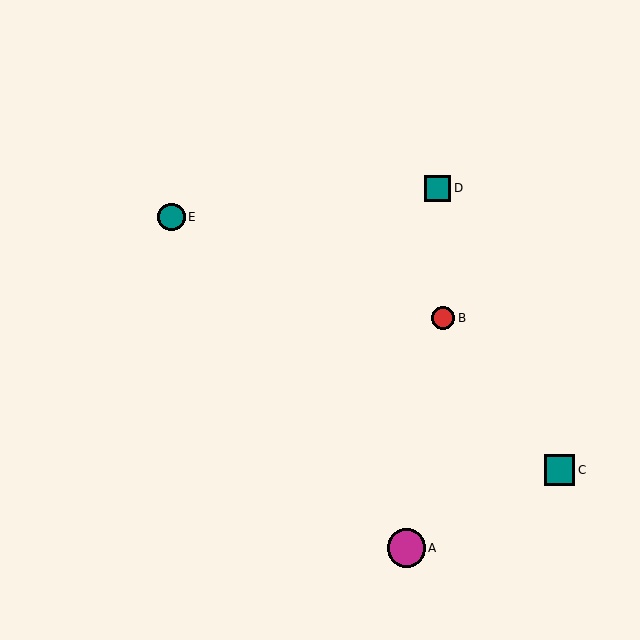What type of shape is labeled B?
Shape B is a red circle.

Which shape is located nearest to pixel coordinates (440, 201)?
The teal square (labeled D) at (438, 188) is nearest to that location.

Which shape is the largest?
The magenta circle (labeled A) is the largest.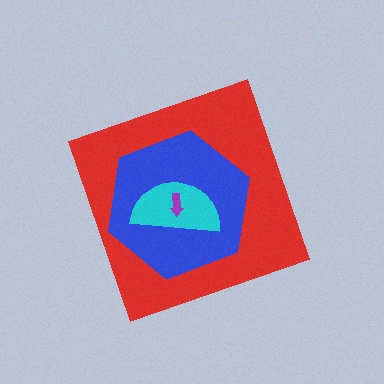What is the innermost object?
The purple arrow.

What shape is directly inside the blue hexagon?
The cyan semicircle.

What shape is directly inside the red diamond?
The blue hexagon.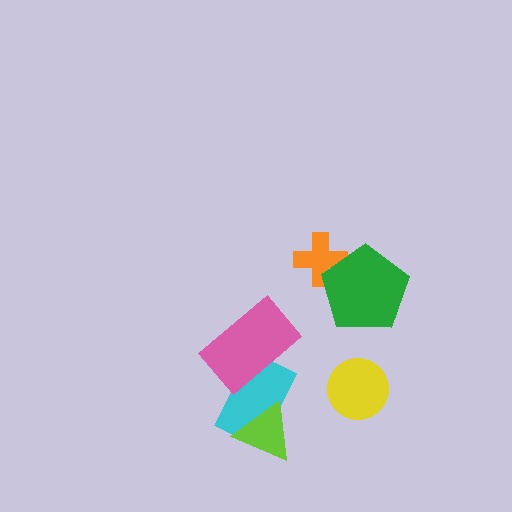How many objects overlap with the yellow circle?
0 objects overlap with the yellow circle.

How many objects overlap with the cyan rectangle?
2 objects overlap with the cyan rectangle.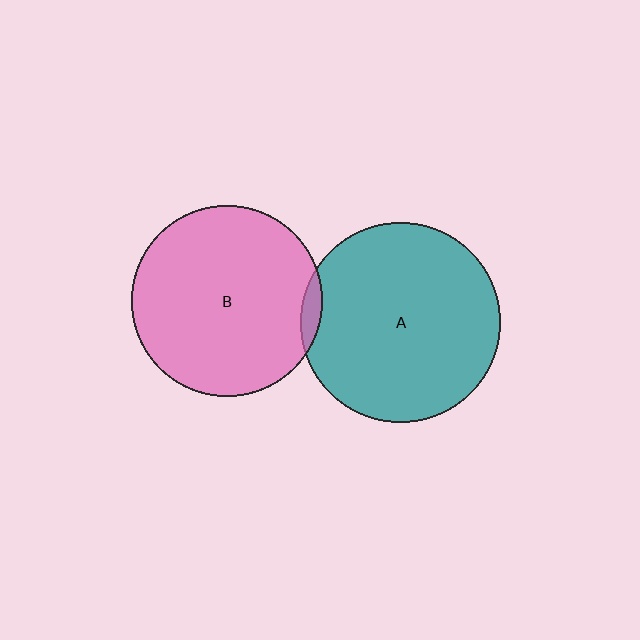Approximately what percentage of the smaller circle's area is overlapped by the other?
Approximately 5%.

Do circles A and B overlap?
Yes.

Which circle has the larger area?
Circle A (teal).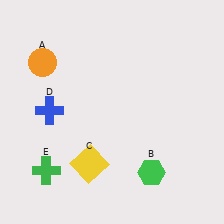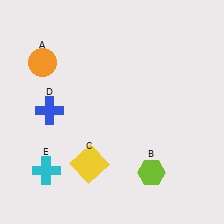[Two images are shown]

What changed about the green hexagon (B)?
In Image 1, B is green. In Image 2, it changed to lime.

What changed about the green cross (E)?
In Image 1, E is green. In Image 2, it changed to cyan.